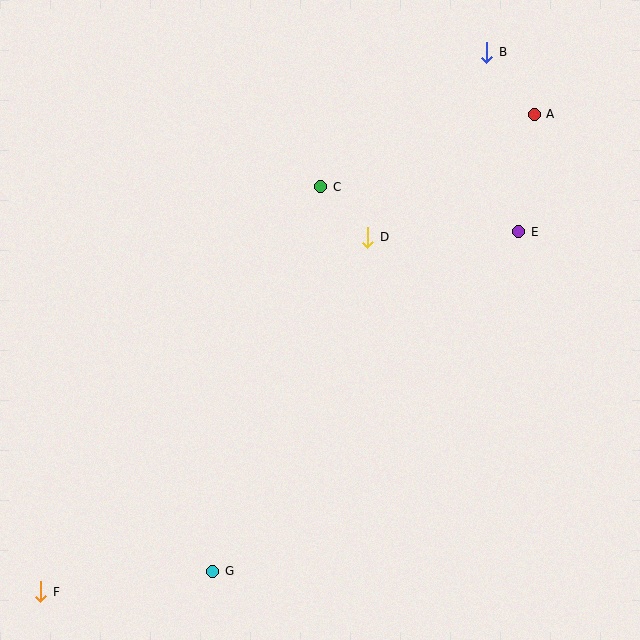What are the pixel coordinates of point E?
Point E is at (519, 232).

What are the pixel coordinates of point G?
Point G is at (213, 571).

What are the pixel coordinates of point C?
Point C is at (321, 187).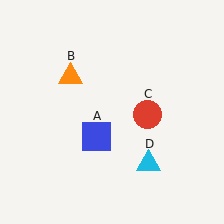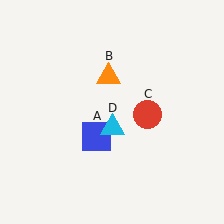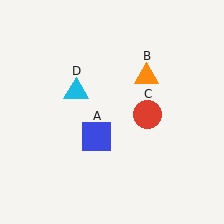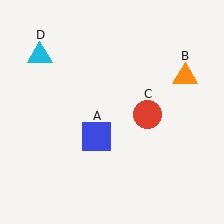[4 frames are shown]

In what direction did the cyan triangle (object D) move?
The cyan triangle (object D) moved up and to the left.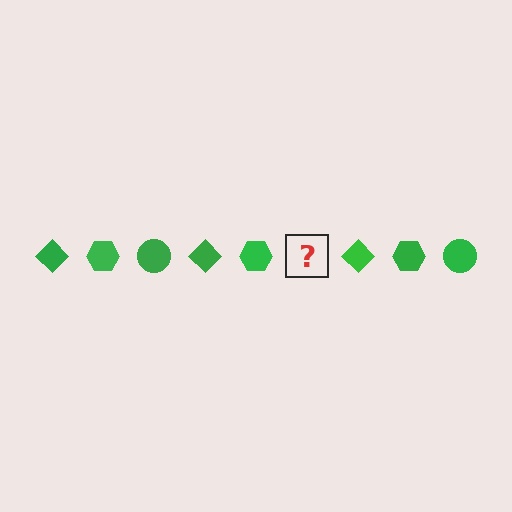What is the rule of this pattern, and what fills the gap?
The rule is that the pattern cycles through diamond, hexagon, circle shapes in green. The gap should be filled with a green circle.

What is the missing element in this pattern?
The missing element is a green circle.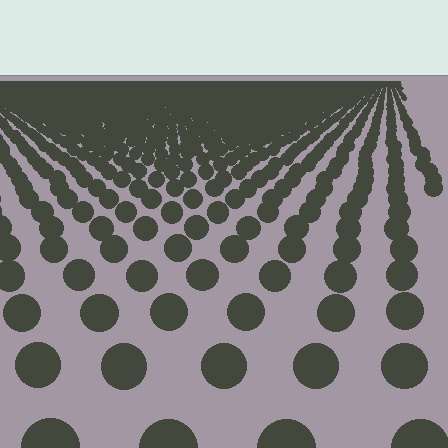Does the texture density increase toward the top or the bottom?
Density increases toward the top.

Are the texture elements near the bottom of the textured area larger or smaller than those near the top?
Larger. Near the bottom, elements are closer to the viewer and appear at a bigger on-screen size.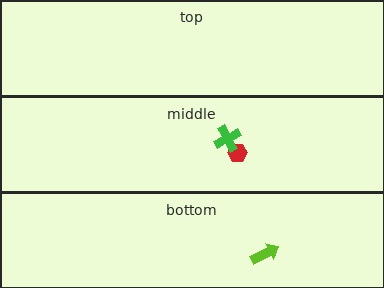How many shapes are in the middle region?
2.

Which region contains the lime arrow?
The bottom region.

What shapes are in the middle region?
The red hexagon, the green cross.